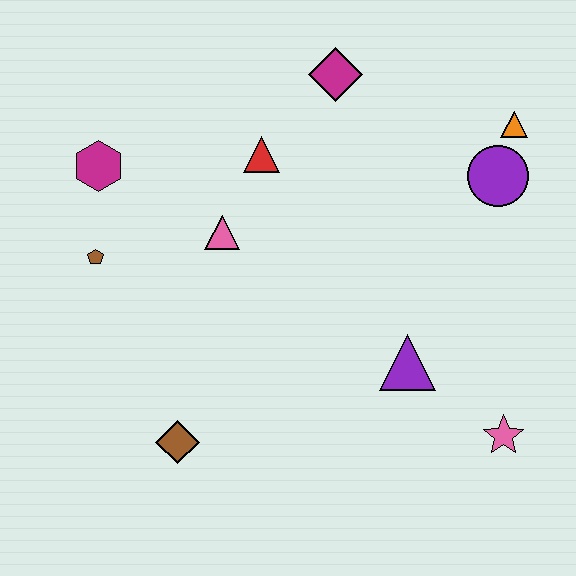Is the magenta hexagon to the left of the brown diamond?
Yes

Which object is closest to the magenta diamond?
The red triangle is closest to the magenta diamond.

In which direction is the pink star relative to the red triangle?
The pink star is below the red triangle.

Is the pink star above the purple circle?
No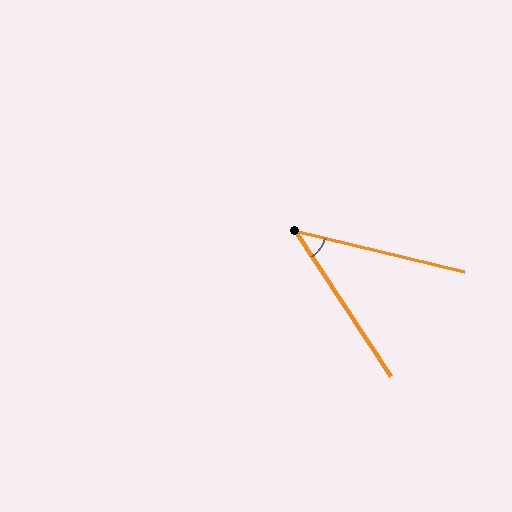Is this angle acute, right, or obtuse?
It is acute.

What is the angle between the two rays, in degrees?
Approximately 43 degrees.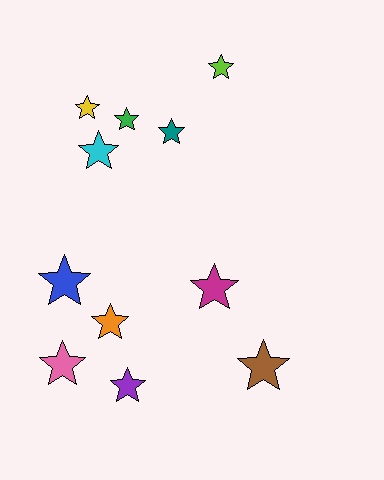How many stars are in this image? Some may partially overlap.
There are 11 stars.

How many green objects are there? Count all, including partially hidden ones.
There is 1 green object.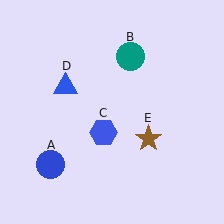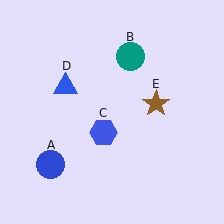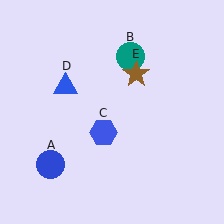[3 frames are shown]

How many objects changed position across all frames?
1 object changed position: brown star (object E).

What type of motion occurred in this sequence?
The brown star (object E) rotated counterclockwise around the center of the scene.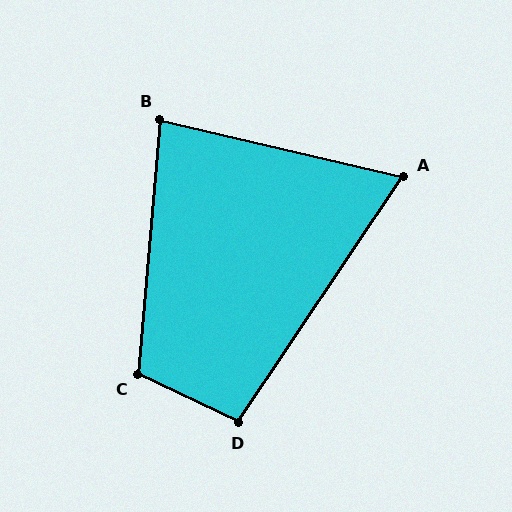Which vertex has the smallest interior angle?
A, at approximately 69 degrees.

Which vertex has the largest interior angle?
C, at approximately 111 degrees.